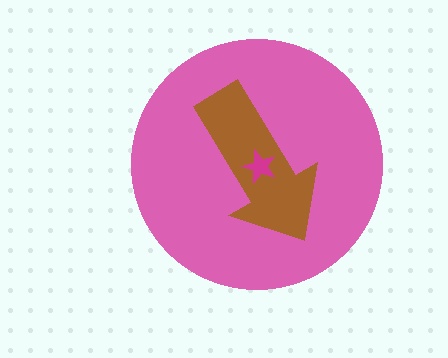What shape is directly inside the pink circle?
The brown arrow.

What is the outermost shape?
The pink circle.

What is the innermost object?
The magenta star.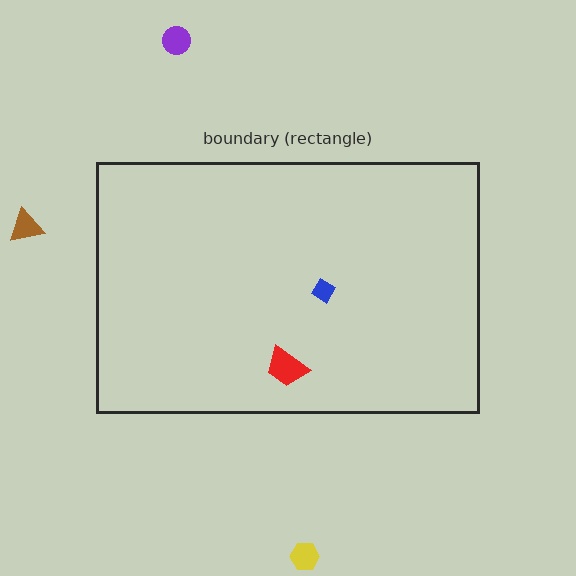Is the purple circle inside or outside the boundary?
Outside.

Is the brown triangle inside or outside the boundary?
Outside.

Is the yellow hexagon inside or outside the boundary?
Outside.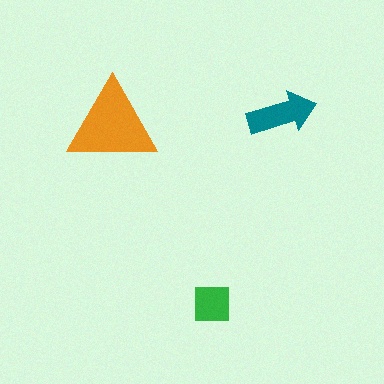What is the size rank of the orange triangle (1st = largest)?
1st.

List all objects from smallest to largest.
The green square, the teal arrow, the orange triangle.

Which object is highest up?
The teal arrow is topmost.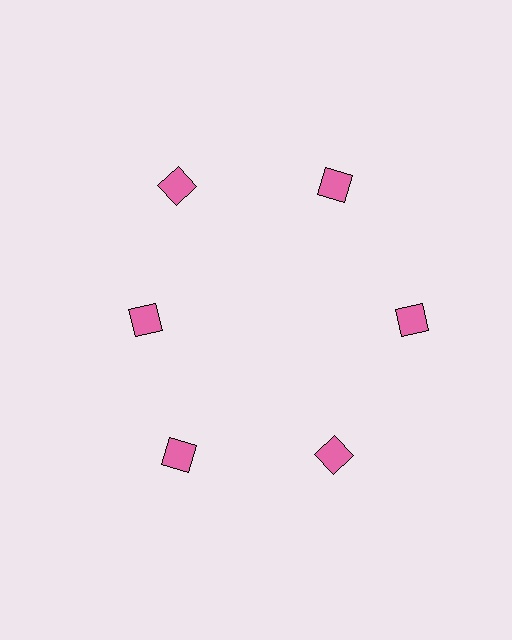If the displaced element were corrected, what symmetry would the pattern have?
It would have 6-fold rotational symmetry — the pattern would map onto itself every 60 degrees.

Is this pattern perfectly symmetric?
No. The 6 pink squares are arranged in a ring, but one element near the 9 o'clock position is pulled inward toward the center, breaking the 6-fold rotational symmetry.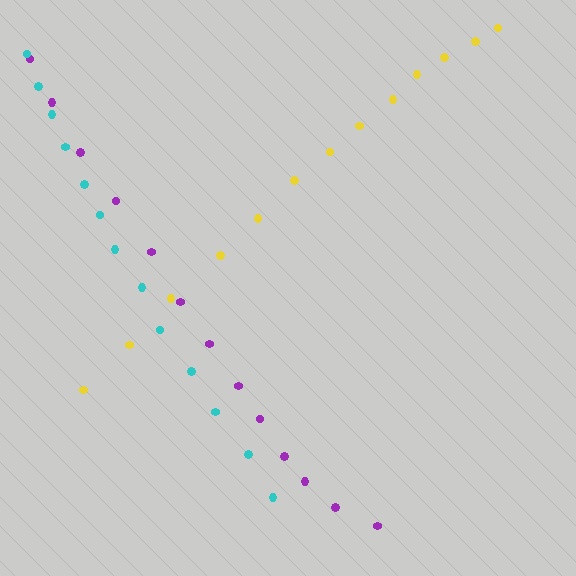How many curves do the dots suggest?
There are 3 distinct paths.